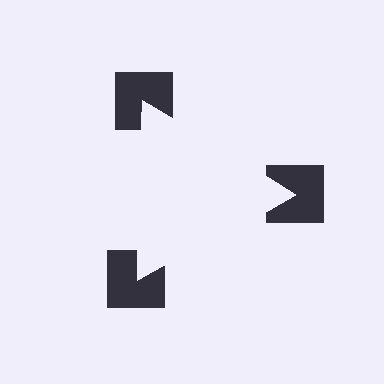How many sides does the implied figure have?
3 sides.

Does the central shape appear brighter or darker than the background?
It typically appears slightly brighter than the background, even though no actual brightness change is drawn.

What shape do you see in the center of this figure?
An illusory triangle — its edges are inferred from the aligned wedge cuts in the notched squares, not physically drawn.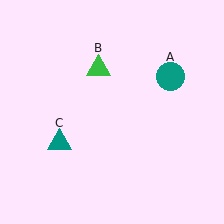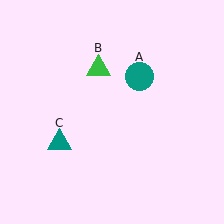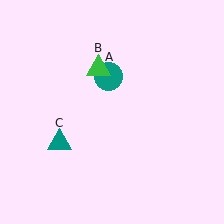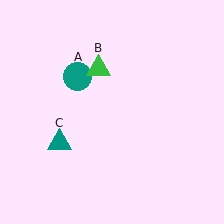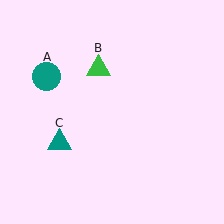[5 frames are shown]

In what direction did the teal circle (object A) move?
The teal circle (object A) moved left.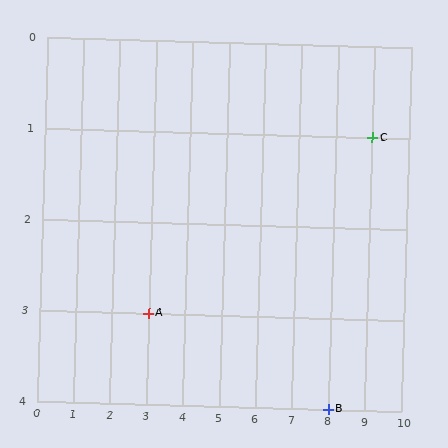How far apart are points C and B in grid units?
Points C and B are 1 column and 3 rows apart (about 3.2 grid units diagonally).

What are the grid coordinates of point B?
Point B is at grid coordinates (8, 4).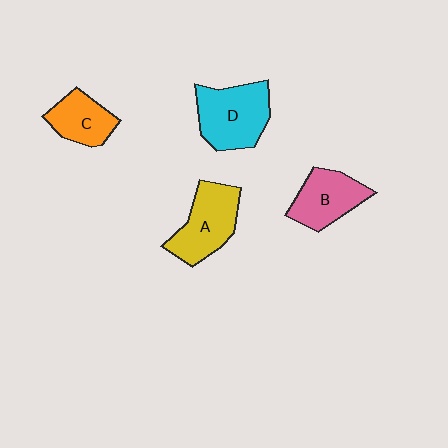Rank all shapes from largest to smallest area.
From largest to smallest: D (cyan), A (yellow), B (pink), C (orange).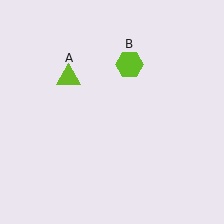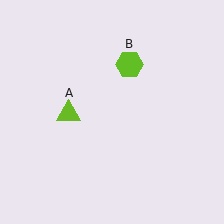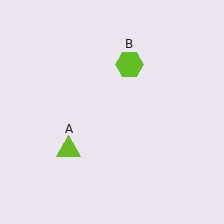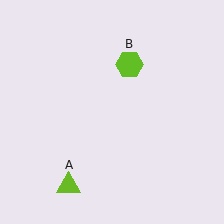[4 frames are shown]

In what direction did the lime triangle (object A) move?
The lime triangle (object A) moved down.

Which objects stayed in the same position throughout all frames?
Lime hexagon (object B) remained stationary.